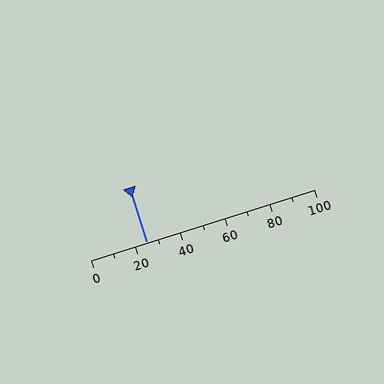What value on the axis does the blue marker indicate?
The marker indicates approximately 25.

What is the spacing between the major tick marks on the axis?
The major ticks are spaced 20 apart.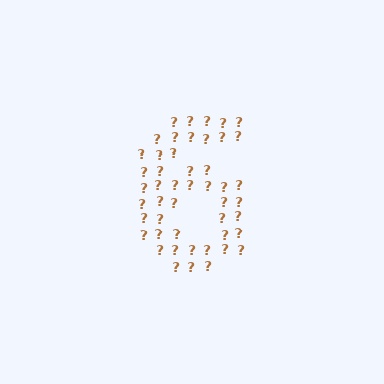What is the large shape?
The large shape is the digit 6.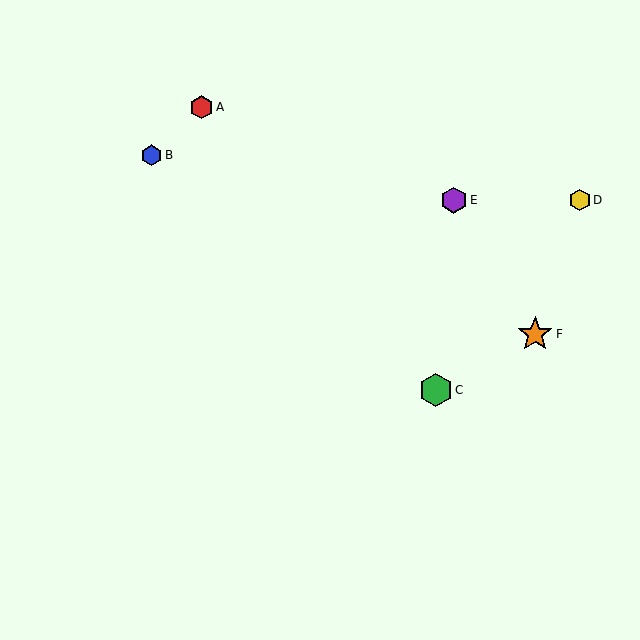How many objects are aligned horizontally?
2 objects (D, E) are aligned horizontally.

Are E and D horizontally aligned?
Yes, both are at y≈200.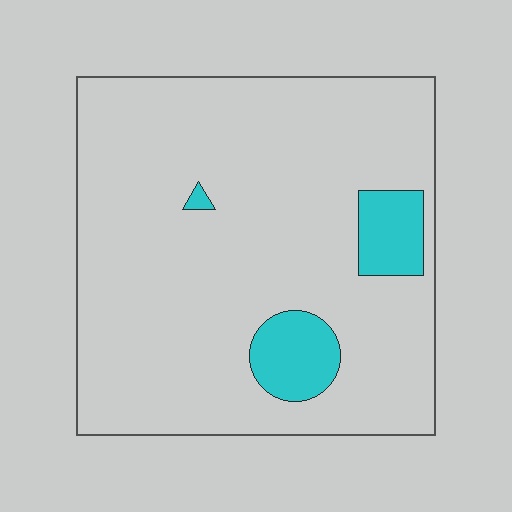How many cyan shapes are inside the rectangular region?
3.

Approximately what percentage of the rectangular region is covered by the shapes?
Approximately 10%.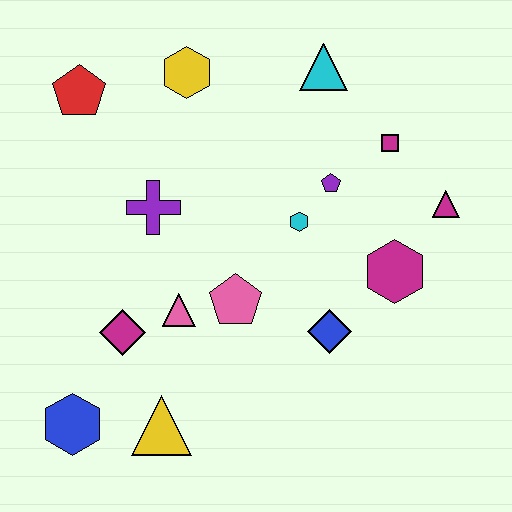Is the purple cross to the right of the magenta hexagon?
No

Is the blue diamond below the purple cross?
Yes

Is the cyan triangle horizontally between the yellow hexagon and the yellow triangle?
No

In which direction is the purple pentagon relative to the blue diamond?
The purple pentagon is above the blue diamond.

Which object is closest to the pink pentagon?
The pink triangle is closest to the pink pentagon.